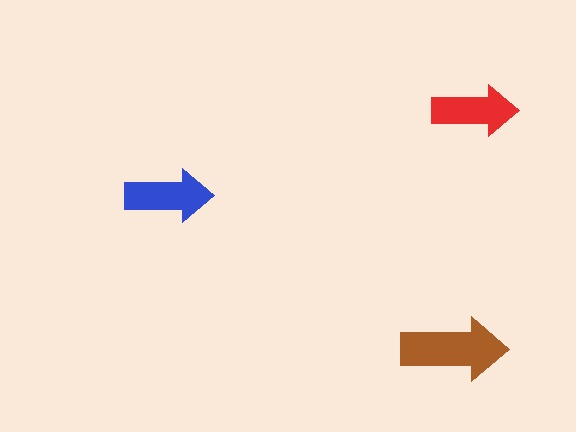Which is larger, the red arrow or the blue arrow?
The blue one.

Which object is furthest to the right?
The red arrow is rightmost.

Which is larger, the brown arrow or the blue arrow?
The brown one.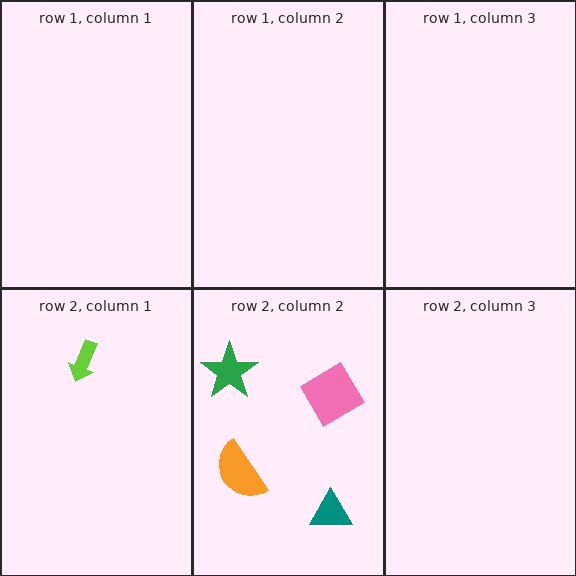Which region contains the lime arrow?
The row 2, column 1 region.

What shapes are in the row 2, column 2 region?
The pink diamond, the teal triangle, the green star, the orange semicircle.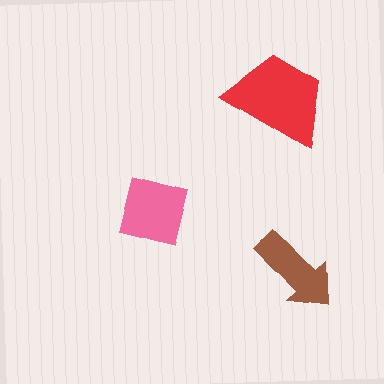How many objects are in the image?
There are 3 objects in the image.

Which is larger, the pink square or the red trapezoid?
The red trapezoid.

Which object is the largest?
The red trapezoid.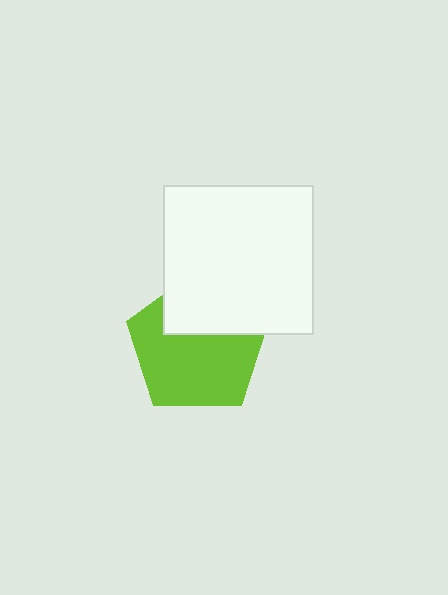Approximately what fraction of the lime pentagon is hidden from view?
Roughly 35% of the lime pentagon is hidden behind the white square.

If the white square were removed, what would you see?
You would see the complete lime pentagon.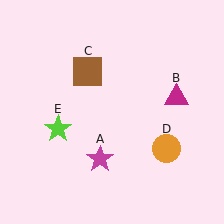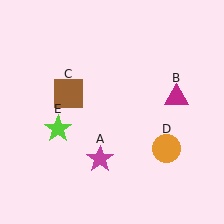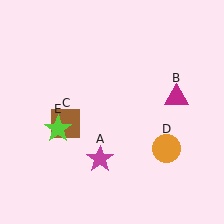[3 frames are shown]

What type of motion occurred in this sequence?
The brown square (object C) rotated counterclockwise around the center of the scene.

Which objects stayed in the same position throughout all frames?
Magenta star (object A) and magenta triangle (object B) and orange circle (object D) and lime star (object E) remained stationary.